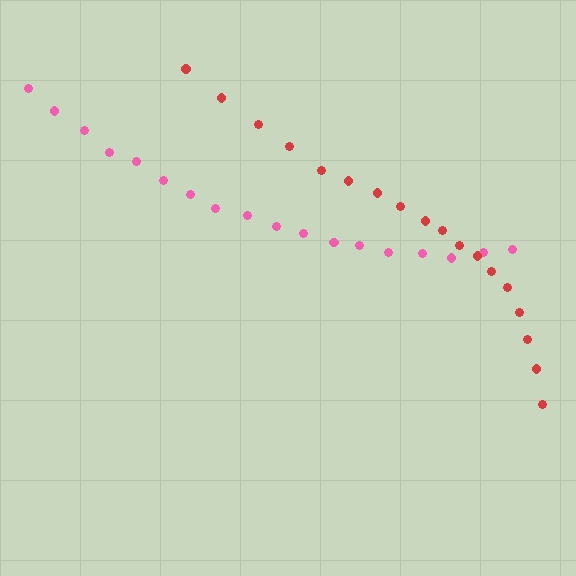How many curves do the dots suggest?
There are 2 distinct paths.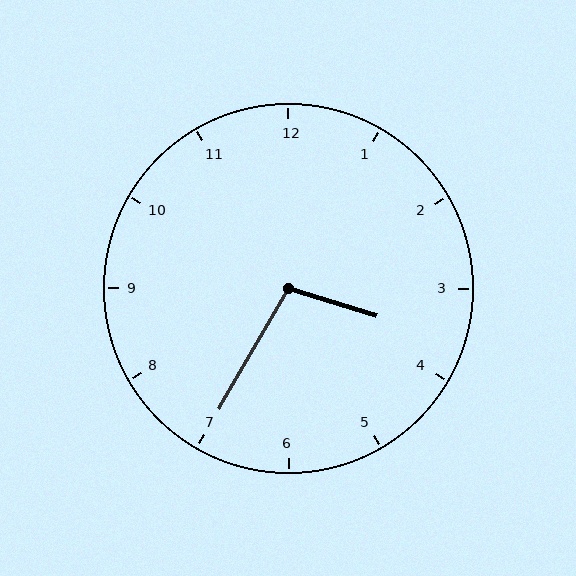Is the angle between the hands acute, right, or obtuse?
It is obtuse.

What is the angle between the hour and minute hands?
Approximately 102 degrees.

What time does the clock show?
3:35.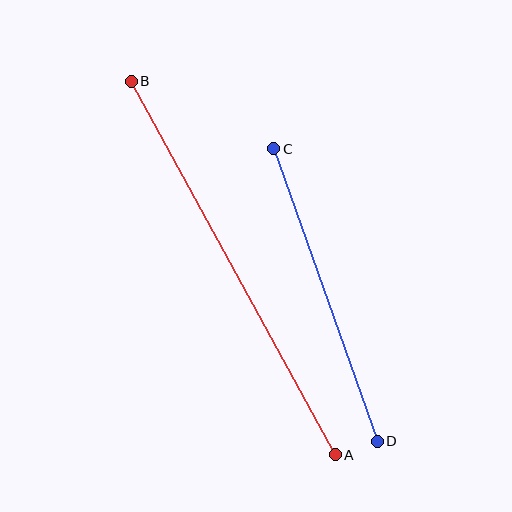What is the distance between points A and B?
The distance is approximately 425 pixels.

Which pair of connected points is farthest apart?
Points A and B are farthest apart.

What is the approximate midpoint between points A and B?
The midpoint is at approximately (233, 268) pixels.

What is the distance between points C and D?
The distance is approximately 310 pixels.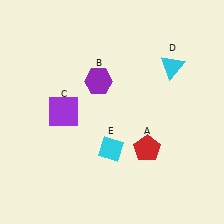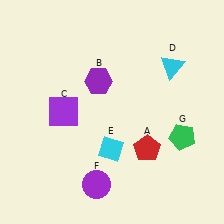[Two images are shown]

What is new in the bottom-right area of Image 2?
A green pentagon (G) was added in the bottom-right area of Image 2.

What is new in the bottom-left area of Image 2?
A purple circle (F) was added in the bottom-left area of Image 2.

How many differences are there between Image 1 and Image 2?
There are 2 differences between the two images.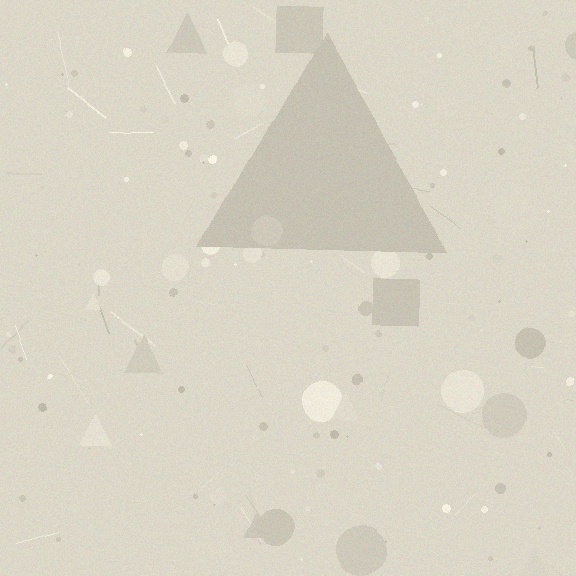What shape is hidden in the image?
A triangle is hidden in the image.